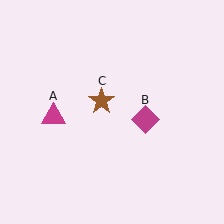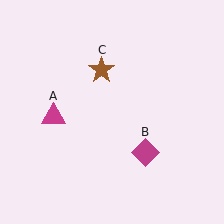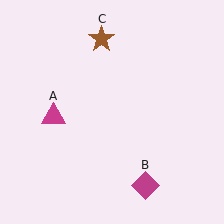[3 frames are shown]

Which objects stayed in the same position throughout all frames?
Magenta triangle (object A) remained stationary.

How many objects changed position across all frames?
2 objects changed position: magenta diamond (object B), brown star (object C).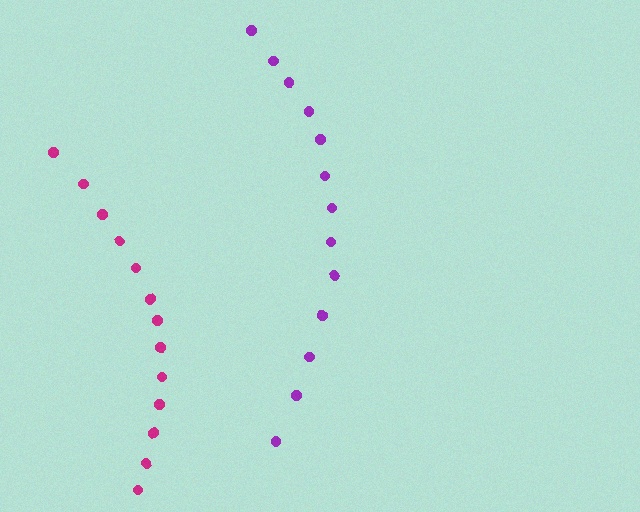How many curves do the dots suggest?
There are 2 distinct paths.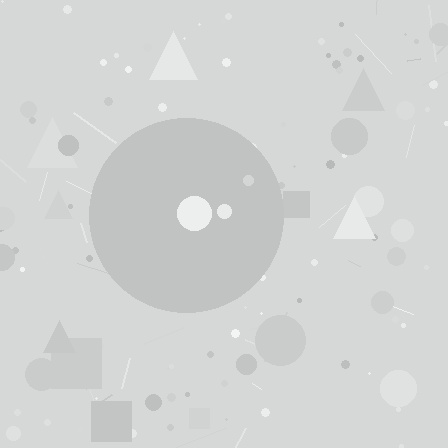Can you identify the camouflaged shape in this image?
The camouflaged shape is a circle.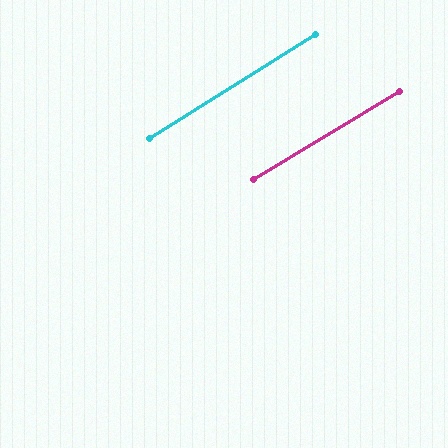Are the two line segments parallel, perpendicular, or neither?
Parallel — their directions differ by only 1.0°.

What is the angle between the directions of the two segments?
Approximately 1 degree.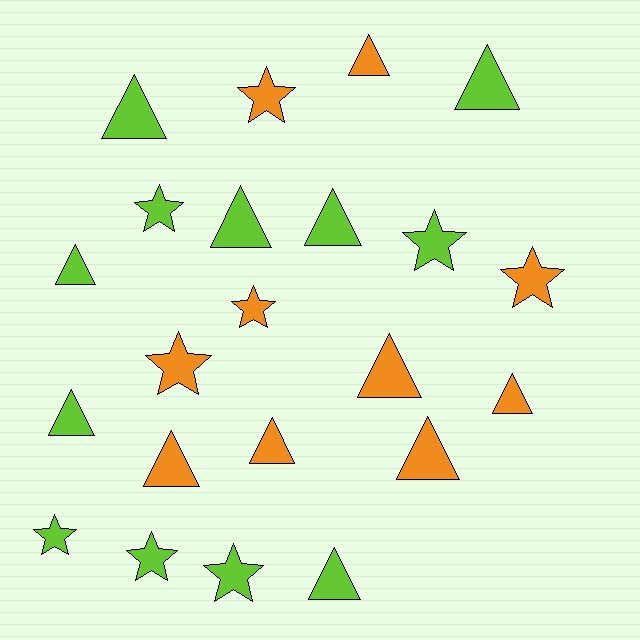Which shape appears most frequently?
Triangle, with 13 objects.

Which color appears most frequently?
Lime, with 12 objects.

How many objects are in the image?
There are 22 objects.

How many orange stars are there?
There are 4 orange stars.